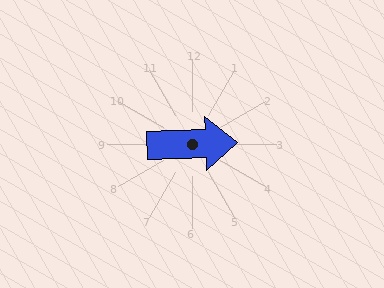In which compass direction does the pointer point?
East.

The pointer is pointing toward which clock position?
Roughly 3 o'clock.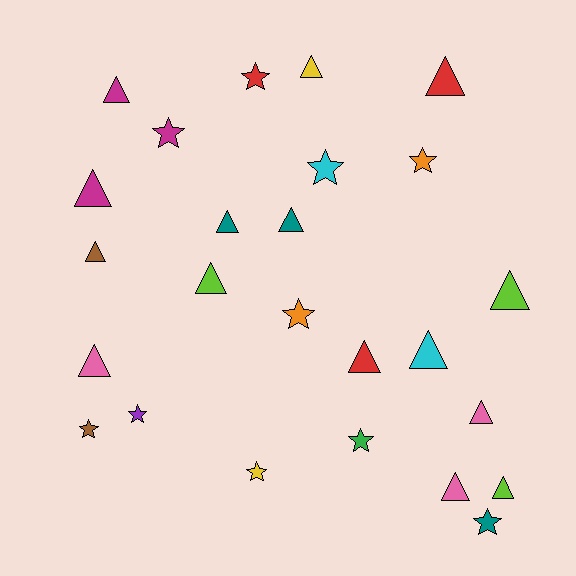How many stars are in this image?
There are 10 stars.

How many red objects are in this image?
There are 3 red objects.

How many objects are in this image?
There are 25 objects.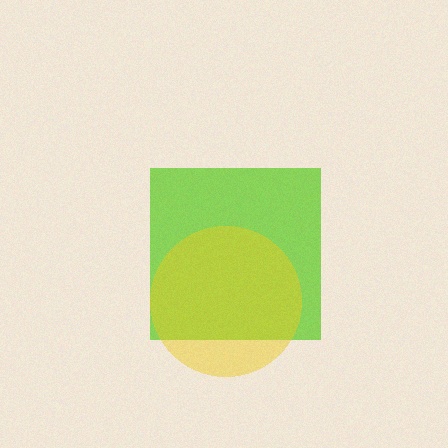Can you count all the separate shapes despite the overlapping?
Yes, there are 2 separate shapes.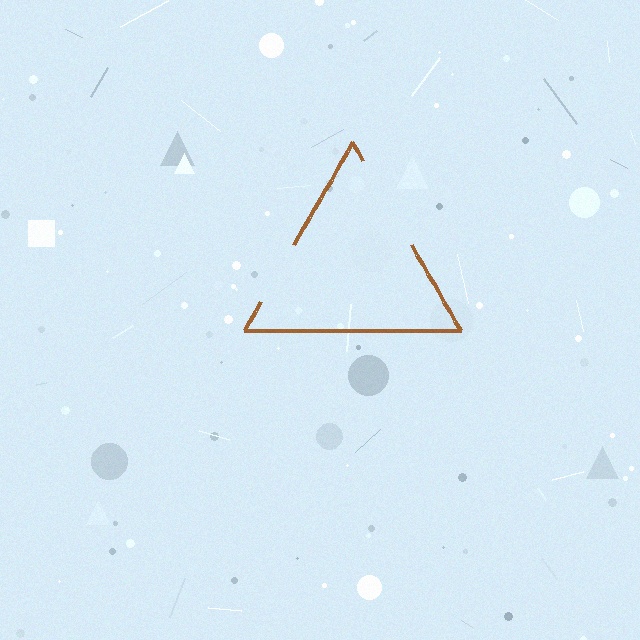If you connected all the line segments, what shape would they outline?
They would outline a triangle.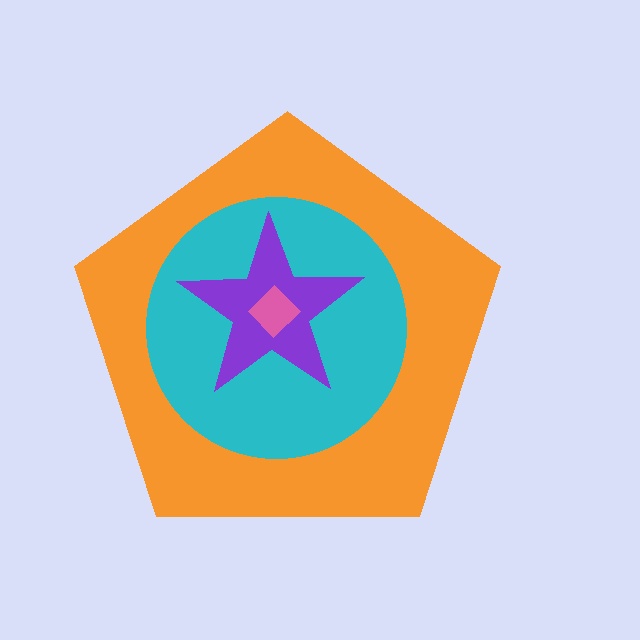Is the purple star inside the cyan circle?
Yes.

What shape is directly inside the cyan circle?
The purple star.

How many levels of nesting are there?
4.